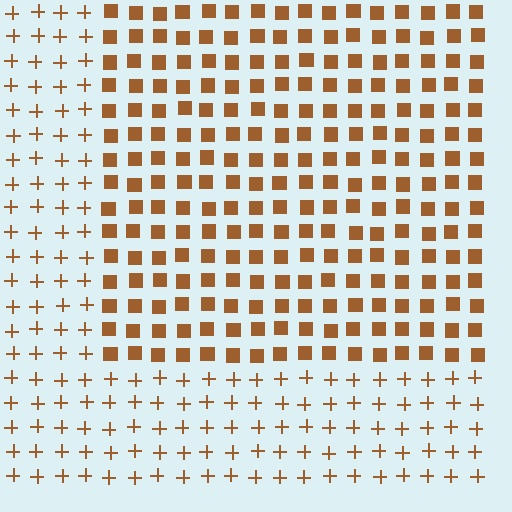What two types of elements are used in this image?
The image uses squares inside the rectangle region and plus signs outside it.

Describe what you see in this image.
The image is filled with small brown elements arranged in a uniform grid. A rectangle-shaped region contains squares, while the surrounding area contains plus signs. The boundary is defined purely by the change in element shape.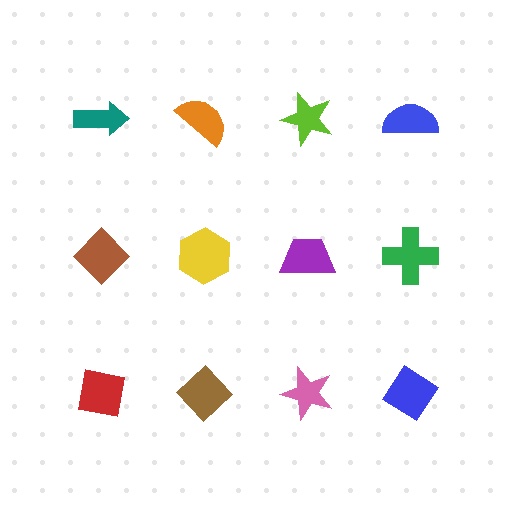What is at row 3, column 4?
A blue diamond.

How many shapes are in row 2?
4 shapes.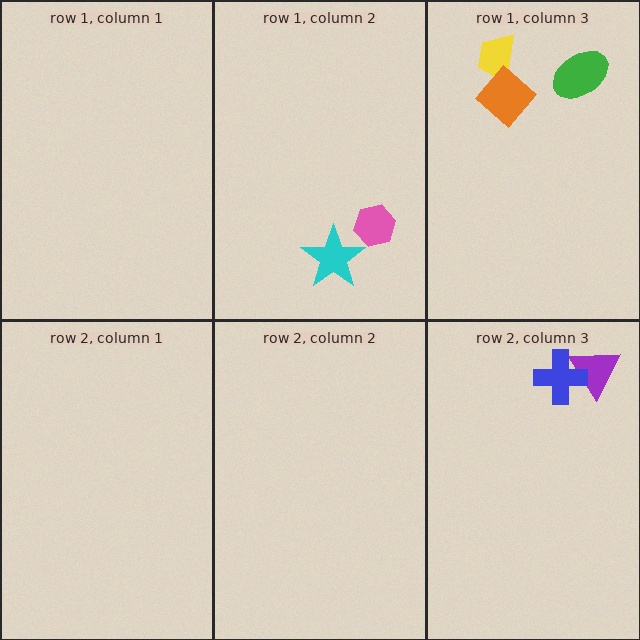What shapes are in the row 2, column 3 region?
The purple triangle, the blue cross.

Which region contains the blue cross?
The row 2, column 3 region.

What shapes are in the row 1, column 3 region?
The yellow trapezoid, the orange diamond, the green ellipse.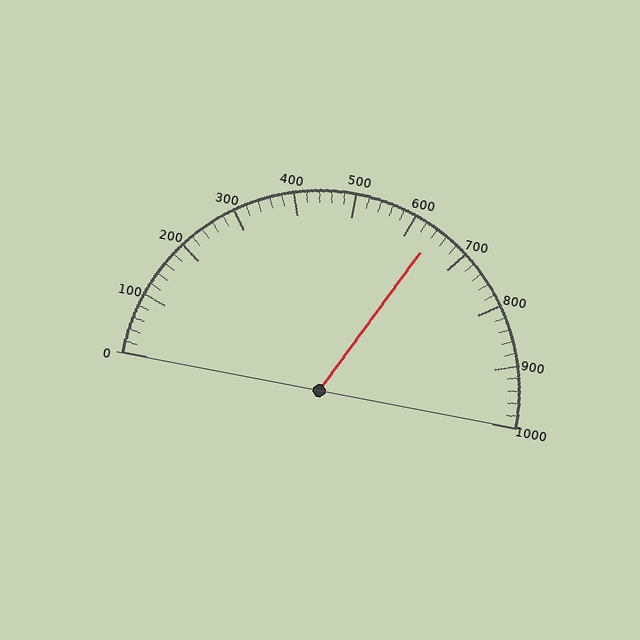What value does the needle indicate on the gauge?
The needle indicates approximately 640.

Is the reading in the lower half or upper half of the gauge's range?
The reading is in the upper half of the range (0 to 1000).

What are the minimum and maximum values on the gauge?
The gauge ranges from 0 to 1000.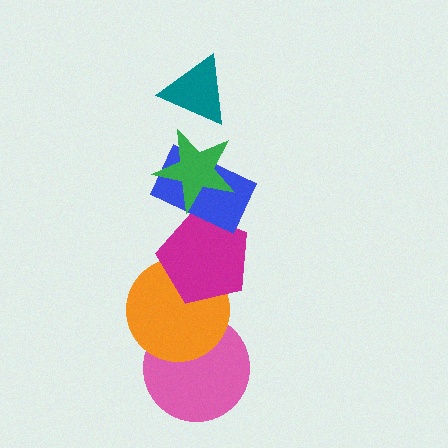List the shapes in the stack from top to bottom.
From top to bottom: the teal triangle, the green star, the blue rectangle, the magenta pentagon, the orange circle, the pink circle.